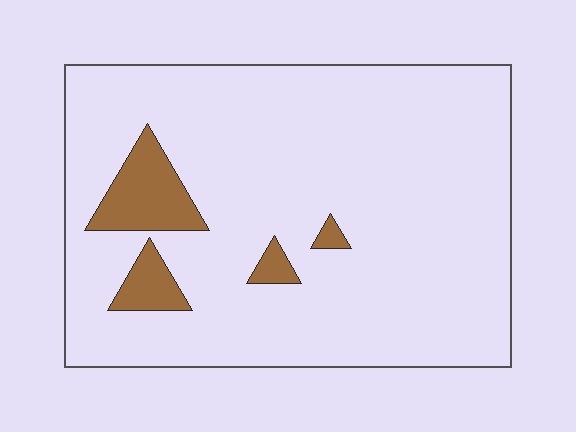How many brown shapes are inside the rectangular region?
4.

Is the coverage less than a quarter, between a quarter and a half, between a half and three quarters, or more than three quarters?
Less than a quarter.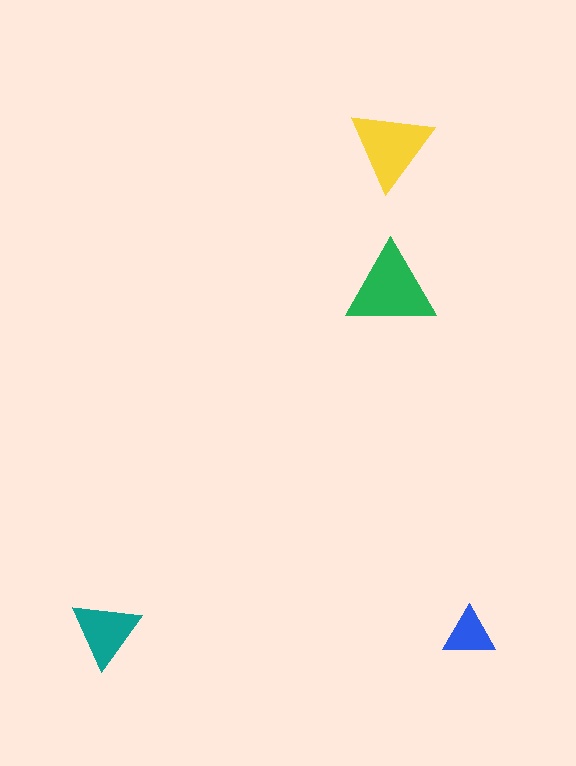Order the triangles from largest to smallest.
the green one, the yellow one, the teal one, the blue one.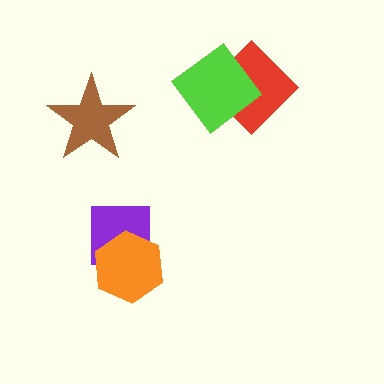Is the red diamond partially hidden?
Yes, it is partially covered by another shape.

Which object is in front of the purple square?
The orange hexagon is in front of the purple square.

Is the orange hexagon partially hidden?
No, no other shape covers it.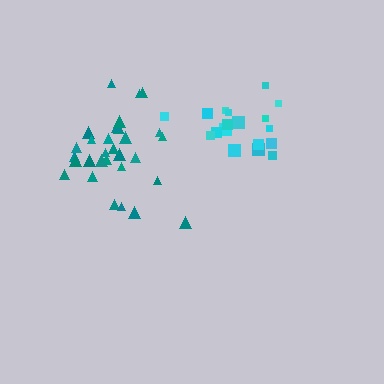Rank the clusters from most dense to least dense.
teal, cyan.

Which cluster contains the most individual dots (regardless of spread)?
Teal (30).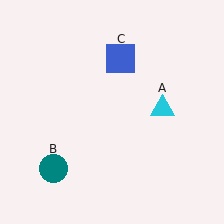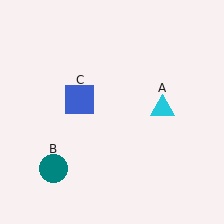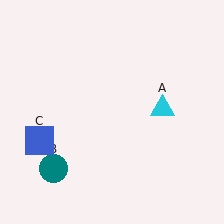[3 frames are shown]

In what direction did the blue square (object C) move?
The blue square (object C) moved down and to the left.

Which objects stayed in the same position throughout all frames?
Cyan triangle (object A) and teal circle (object B) remained stationary.